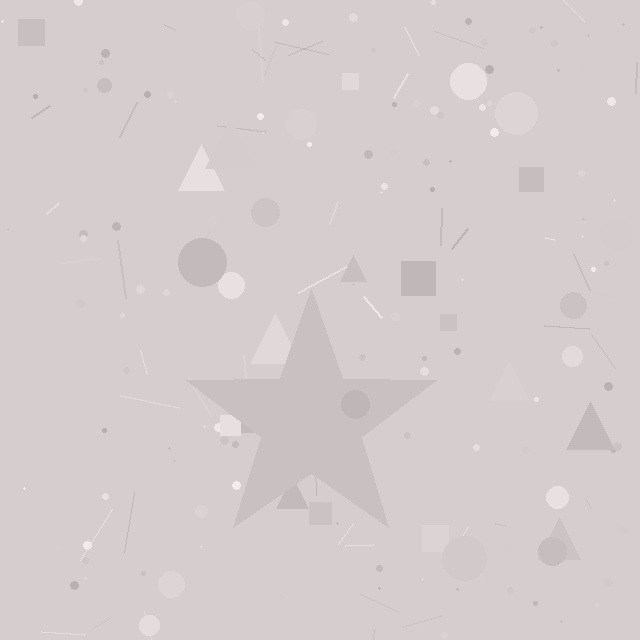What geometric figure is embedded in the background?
A star is embedded in the background.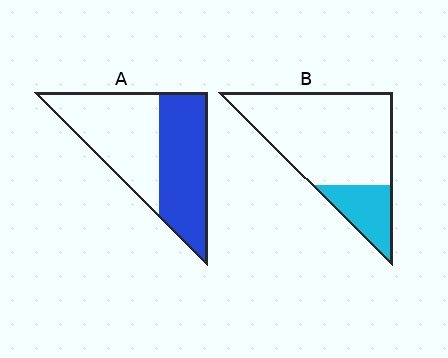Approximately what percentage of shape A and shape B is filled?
A is approximately 50% and B is approximately 20%.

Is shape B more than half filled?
No.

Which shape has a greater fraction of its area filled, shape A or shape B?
Shape A.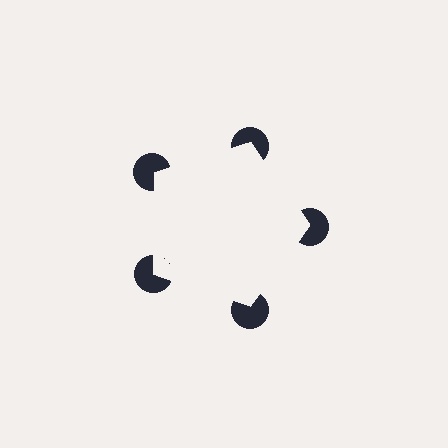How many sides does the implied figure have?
5 sides.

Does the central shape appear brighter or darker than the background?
It typically appears slightly brighter than the background, even though no actual brightness change is drawn.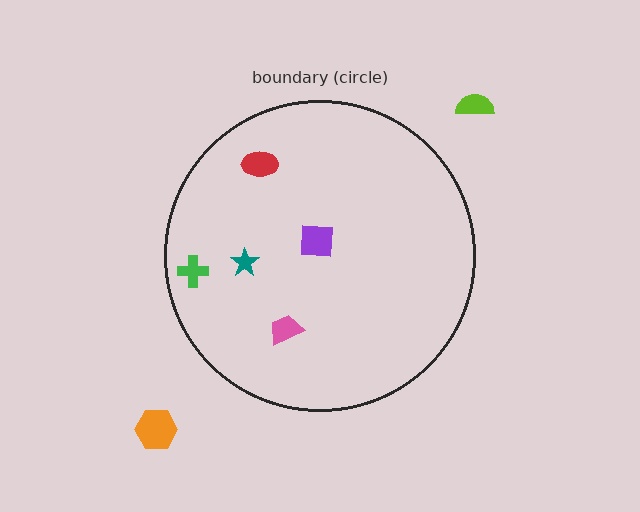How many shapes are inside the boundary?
5 inside, 2 outside.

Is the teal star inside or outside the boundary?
Inside.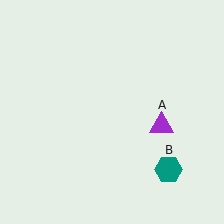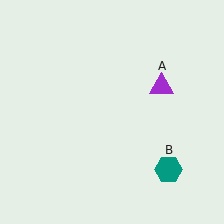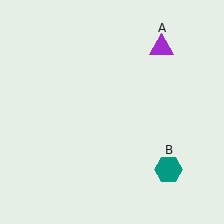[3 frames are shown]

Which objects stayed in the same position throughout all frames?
Teal hexagon (object B) remained stationary.